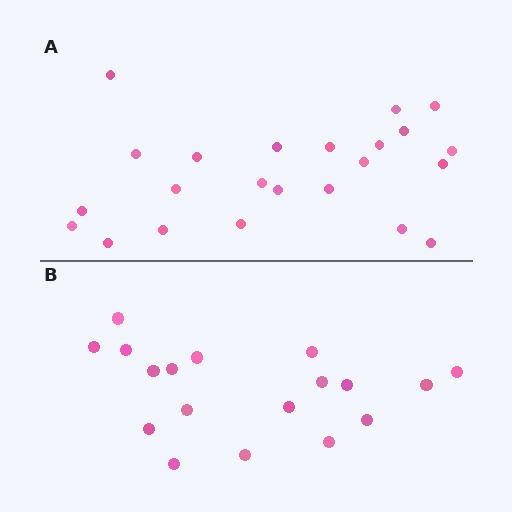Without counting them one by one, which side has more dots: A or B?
Region A (the top region) has more dots.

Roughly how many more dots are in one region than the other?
Region A has about 5 more dots than region B.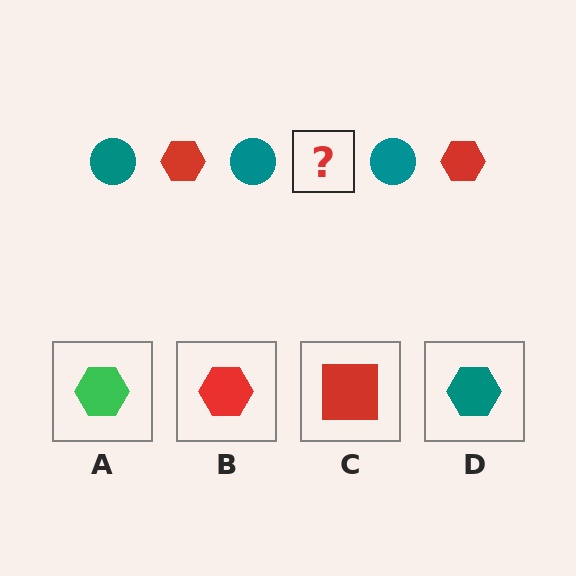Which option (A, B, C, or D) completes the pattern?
B.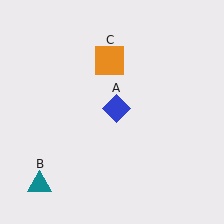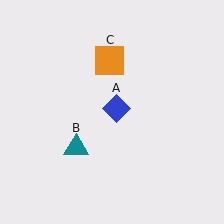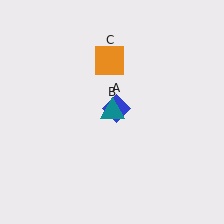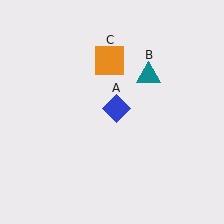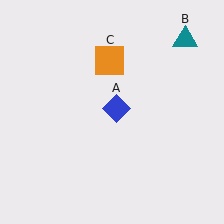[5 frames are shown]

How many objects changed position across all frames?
1 object changed position: teal triangle (object B).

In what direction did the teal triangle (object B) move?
The teal triangle (object B) moved up and to the right.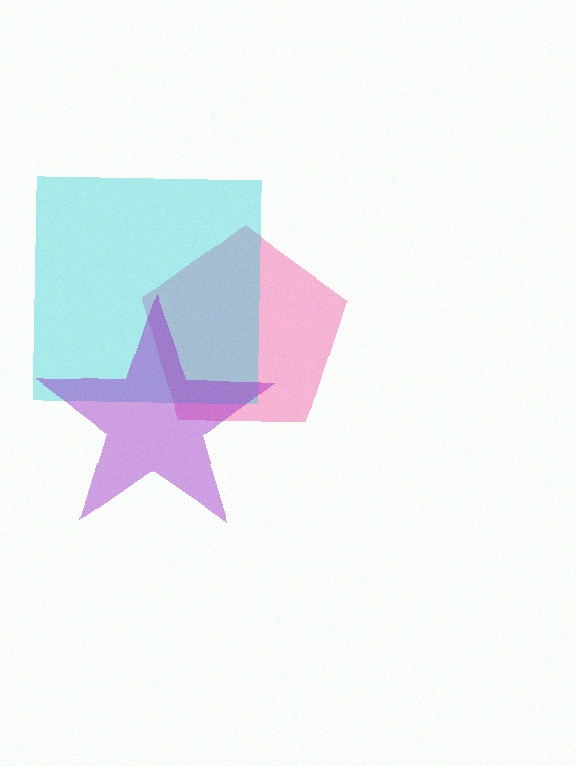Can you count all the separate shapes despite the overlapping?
Yes, there are 3 separate shapes.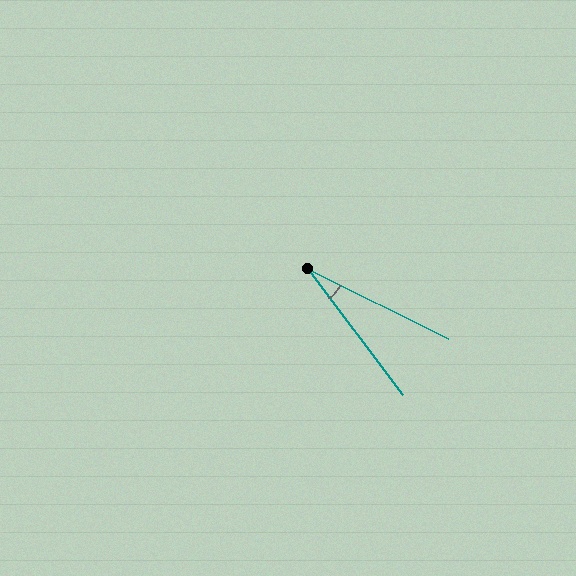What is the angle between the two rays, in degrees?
Approximately 27 degrees.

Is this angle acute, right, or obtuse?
It is acute.